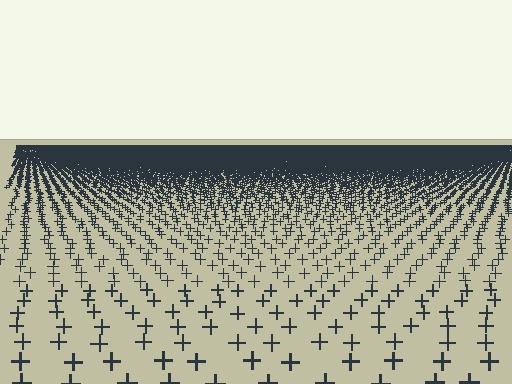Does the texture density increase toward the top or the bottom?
Density increases toward the top.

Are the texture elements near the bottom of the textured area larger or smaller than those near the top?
Larger. Near the bottom, elements are closer to the viewer and appear at a bigger on-screen size.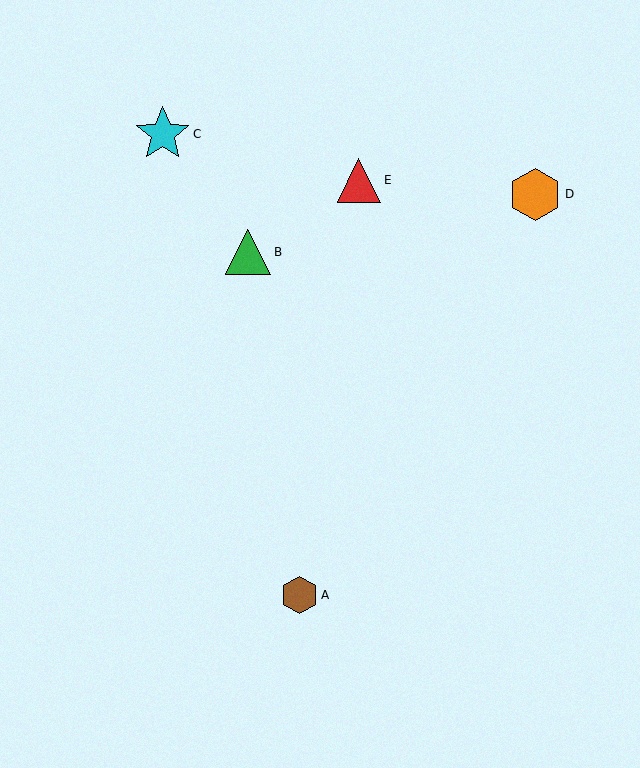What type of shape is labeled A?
Shape A is a brown hexagon.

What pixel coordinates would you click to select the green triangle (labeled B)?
Click at (248, 252) to select the green triangle B.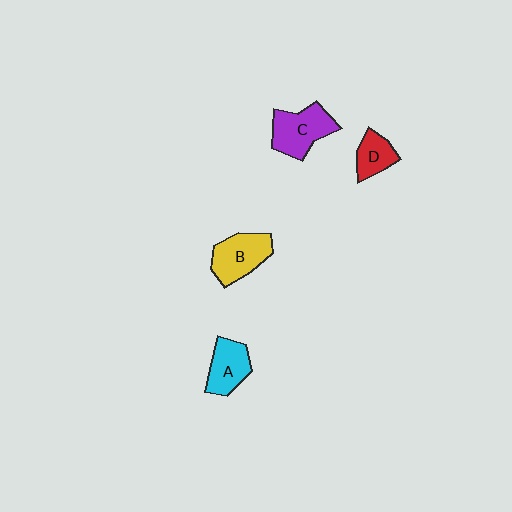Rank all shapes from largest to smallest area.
From largest to smallest: C (purple), B (yellow), A (cyan), D (red).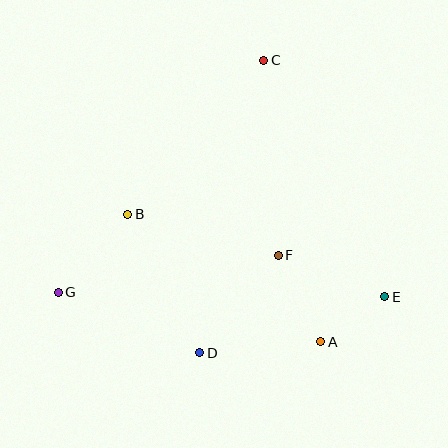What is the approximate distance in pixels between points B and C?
The distance between B and C is approximately 206 pixels.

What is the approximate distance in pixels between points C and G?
The distance between C and G is approximately 310 pixels.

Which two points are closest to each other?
Points A and E are closest to each other.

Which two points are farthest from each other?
Points E and G are farthest from each other.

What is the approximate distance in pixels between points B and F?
The distance between B and F is approximately 156 pixels.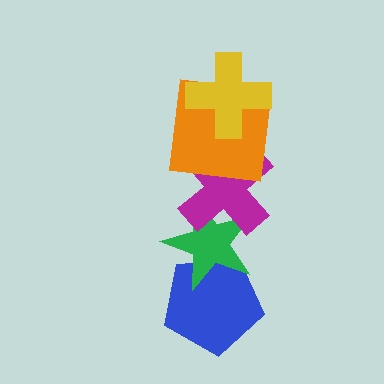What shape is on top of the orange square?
The yellow cross is on top of the orange square.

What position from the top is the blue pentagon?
The blue pentagon is 5th from the top.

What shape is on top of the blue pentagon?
The green star is on top of the blue pentagon.